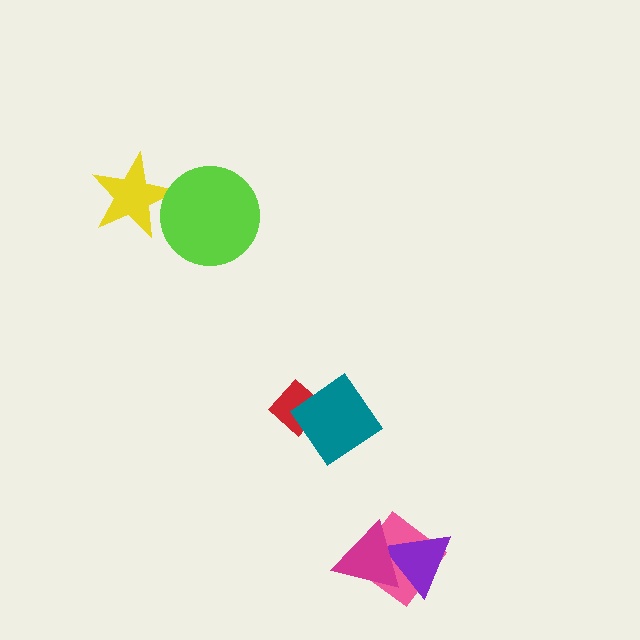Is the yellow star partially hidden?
Yes, it is partially covered by another shape.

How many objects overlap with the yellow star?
1 object overlaps with the yellow star.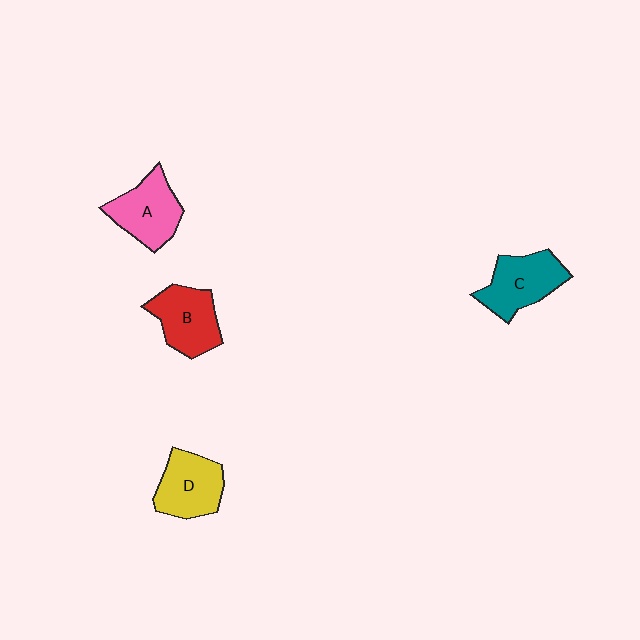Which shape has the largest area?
Shape C (teal).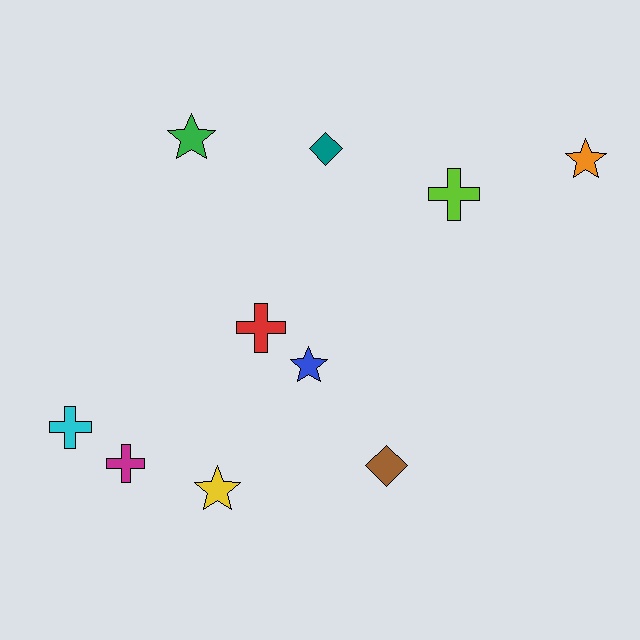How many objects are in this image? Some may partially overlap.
There are 10 objects.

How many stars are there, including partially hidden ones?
There are 4 stars.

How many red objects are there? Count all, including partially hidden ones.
There is 1 red object.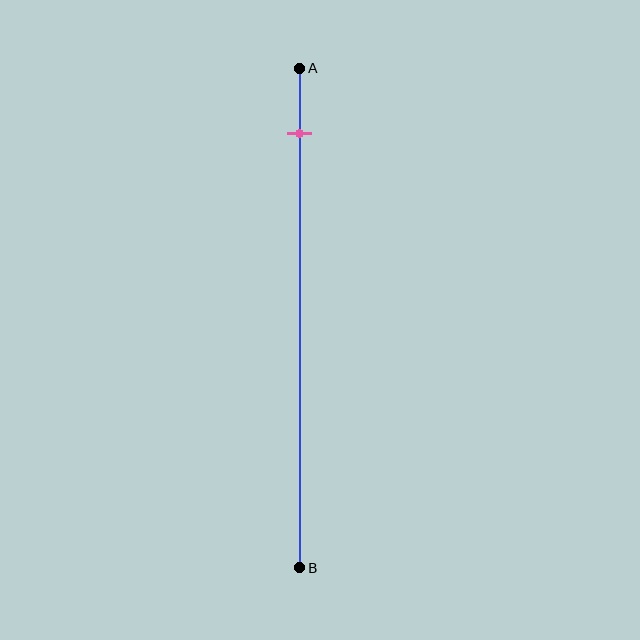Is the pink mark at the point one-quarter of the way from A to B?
No, the mark is at about 15% from A, not at the 25% one-quarter point.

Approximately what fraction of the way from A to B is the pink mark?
The pink mark is approximately 15% of the way from A to B.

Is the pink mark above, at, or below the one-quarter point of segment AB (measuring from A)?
The pink mark is above the one-quarter point of segment AB.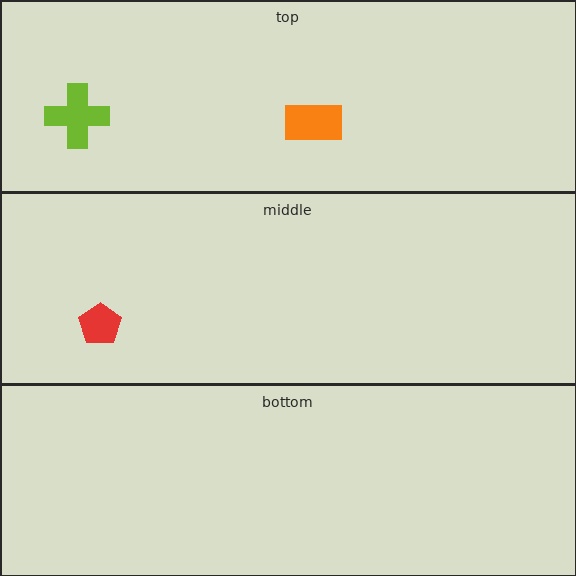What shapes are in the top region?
The lime cross, the orange rectangle.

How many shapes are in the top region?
2.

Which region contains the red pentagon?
The middle region.